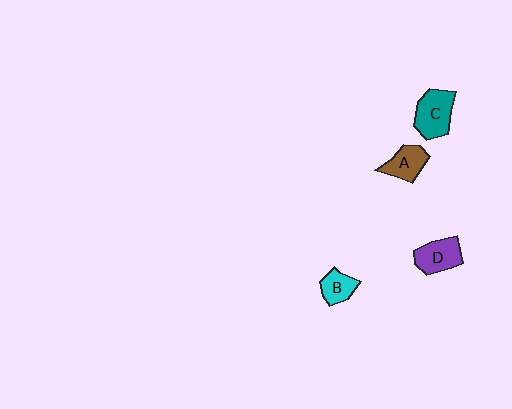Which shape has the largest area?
Shape C (teal).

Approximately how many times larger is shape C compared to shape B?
Approximately 1.6 times.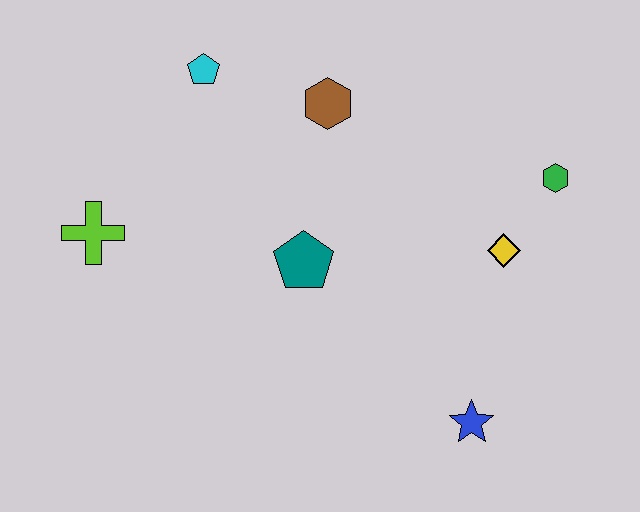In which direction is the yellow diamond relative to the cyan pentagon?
The yellow diamond is to the right of the cyan pentagon.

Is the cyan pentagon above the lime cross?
Yes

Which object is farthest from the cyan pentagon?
The blue star is farthest from the cyan pentagon.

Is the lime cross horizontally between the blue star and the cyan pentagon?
No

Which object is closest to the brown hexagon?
The cyan pentagon is closest to the brown hexagon.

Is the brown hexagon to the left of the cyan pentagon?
No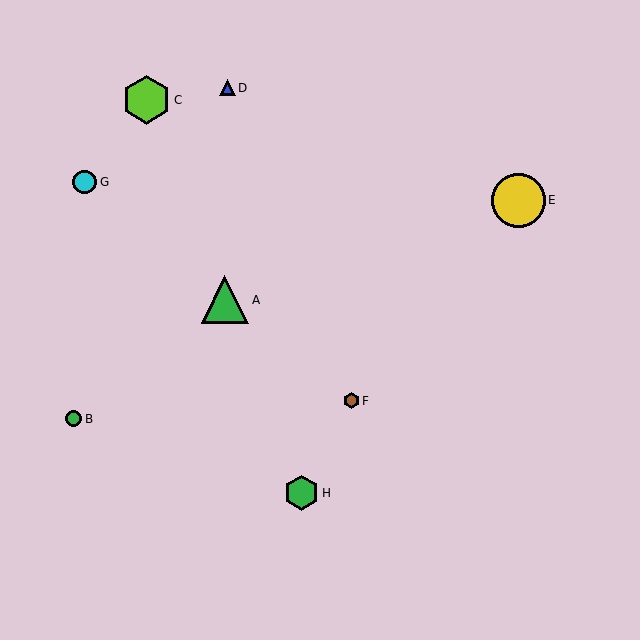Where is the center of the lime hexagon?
The center of the lime hexagon is at (147, 100).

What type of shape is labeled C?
Shape C is a lime hexagon.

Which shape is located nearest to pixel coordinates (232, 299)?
The green triangle (labeled A) at (225, 300) is nearest to that location.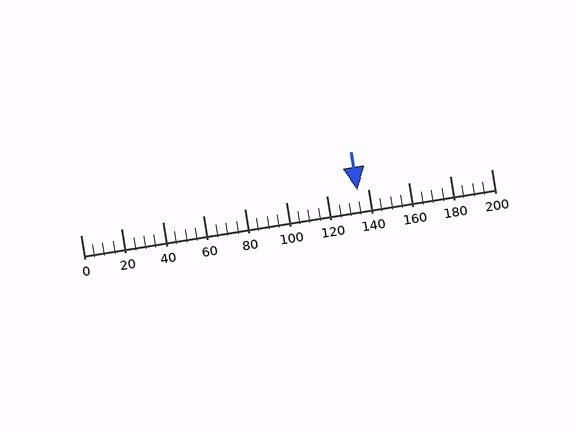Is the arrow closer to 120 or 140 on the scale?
The arrow is closer to 140.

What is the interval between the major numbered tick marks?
The major tick marks are spaced 20 units apart.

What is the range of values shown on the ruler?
The ruler shows values from 0 to 200.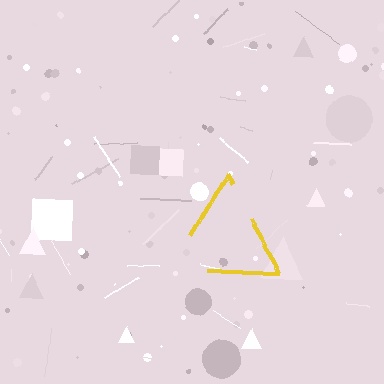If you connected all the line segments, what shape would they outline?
They would outline a triangle.